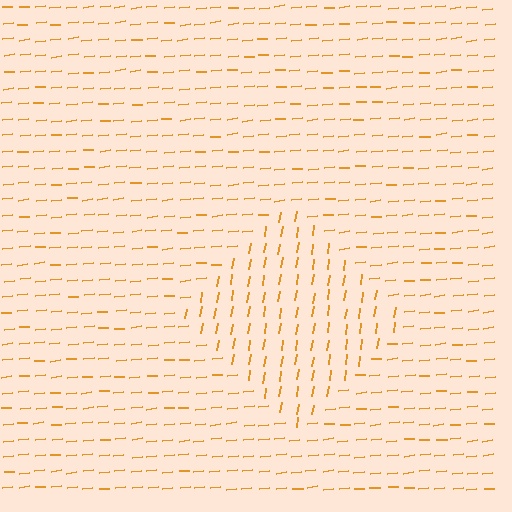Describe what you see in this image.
The image is filled with small orange line segments. A diamond region in the image has lines oriented differently from the surrounding lines, creating a visible texture boundary.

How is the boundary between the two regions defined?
The boundary is defined purely by a change in line orientation (approximately 76 degrees difference). All lines are the same color and thickness.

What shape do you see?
I see a diamond.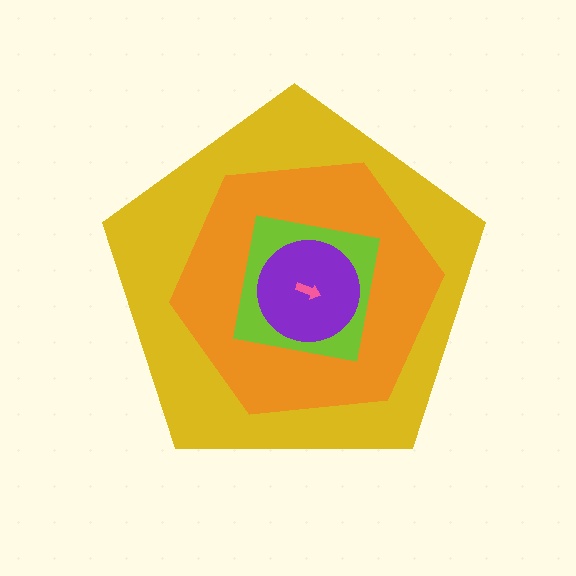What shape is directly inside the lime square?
The purple circle.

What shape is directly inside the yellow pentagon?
The orange hexagon.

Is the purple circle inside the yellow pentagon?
Yes.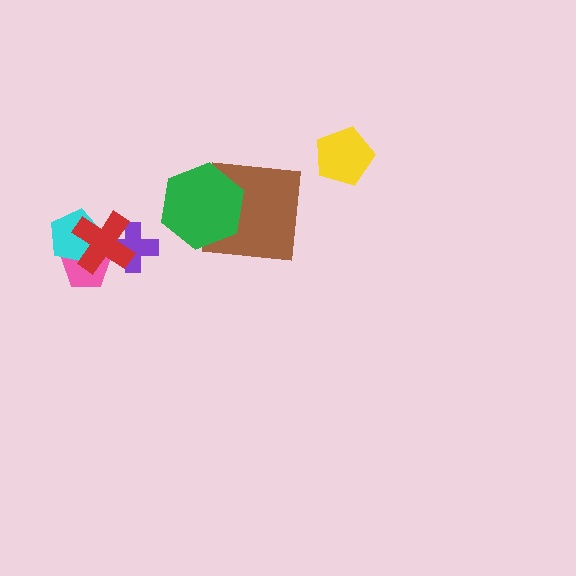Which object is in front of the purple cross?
The red cross is in front of the purple cross.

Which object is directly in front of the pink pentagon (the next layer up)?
The cyan pentagon is directly in front of the pink pentagon.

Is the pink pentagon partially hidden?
Yes, it is partially covered by another shape.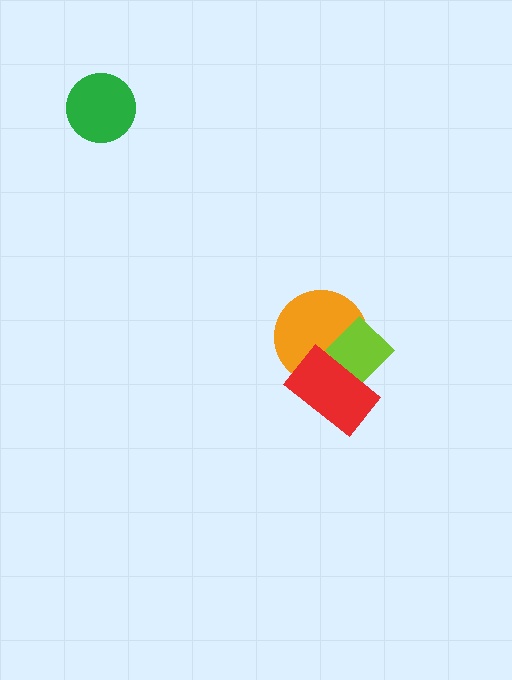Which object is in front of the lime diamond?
The red rectangle is in front of the lime diamond.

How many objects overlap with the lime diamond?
2 objects overlap with the lime diamond.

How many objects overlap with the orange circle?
2 objects overlap with the orange circle.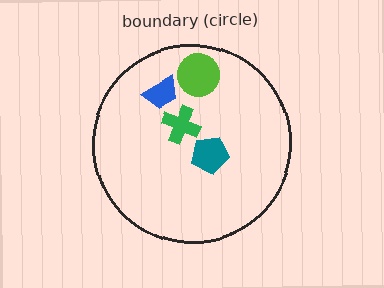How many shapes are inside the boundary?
4 inside, 0 outside.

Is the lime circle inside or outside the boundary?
Inside.